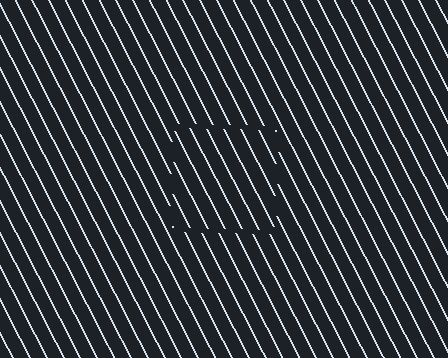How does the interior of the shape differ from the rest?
The interior of the shape contains the same grating, shifted by half a period — the contour is defined by the phase discontinuity where line-ends from the inner and outer gratings abut.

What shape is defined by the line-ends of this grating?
An illusory square. The interior of the shape contains the same grating, shifted by half a period — the contour is defined by the phase discontinuity where line-ends from the inner and outer gratings abut.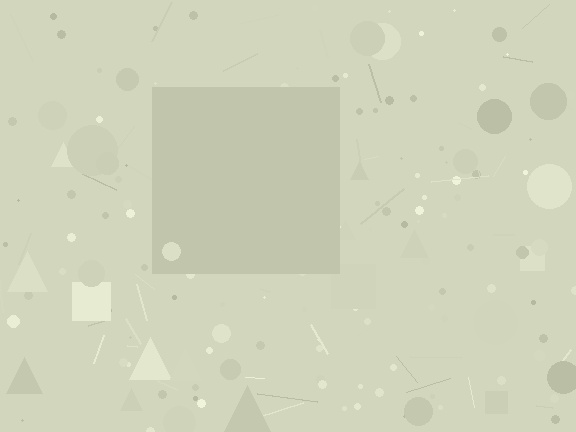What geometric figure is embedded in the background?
A square is embedded in the background.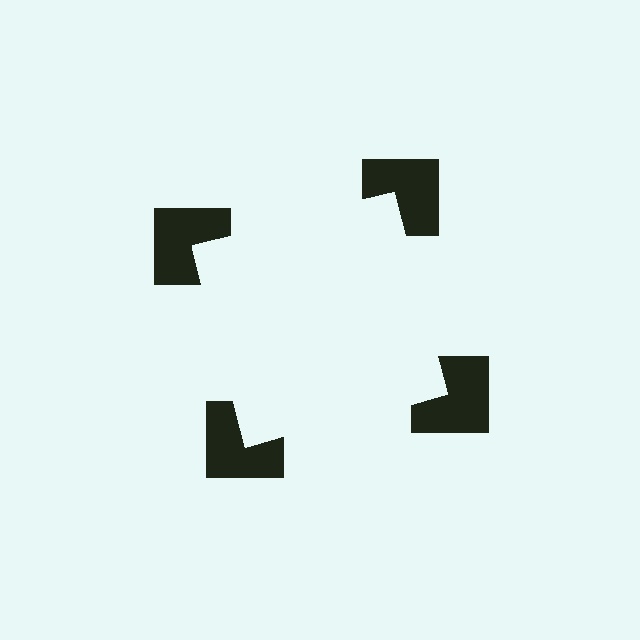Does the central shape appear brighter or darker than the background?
It typically appears slightly brighter than the background, even though no actual brightness change is drawn.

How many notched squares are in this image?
There are 4 — one at each vertex of the illusory square.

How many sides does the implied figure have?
4 sides.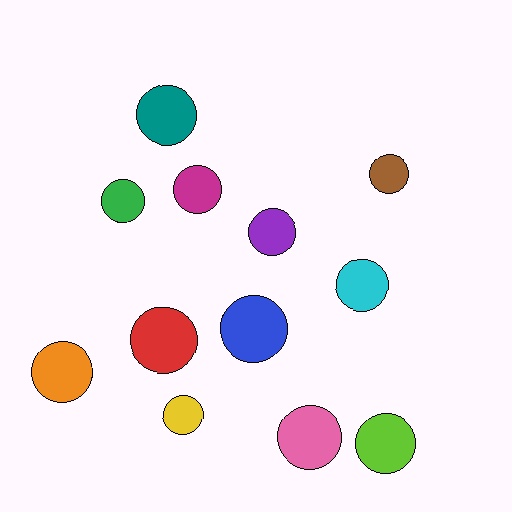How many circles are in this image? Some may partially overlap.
There are 12 circles.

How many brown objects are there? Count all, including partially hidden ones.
There is 1 brown object.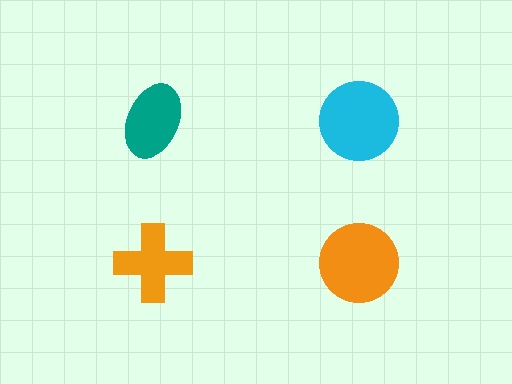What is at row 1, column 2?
A cyan circle.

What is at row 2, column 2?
An orange circle.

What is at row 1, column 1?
A teal ellipse.